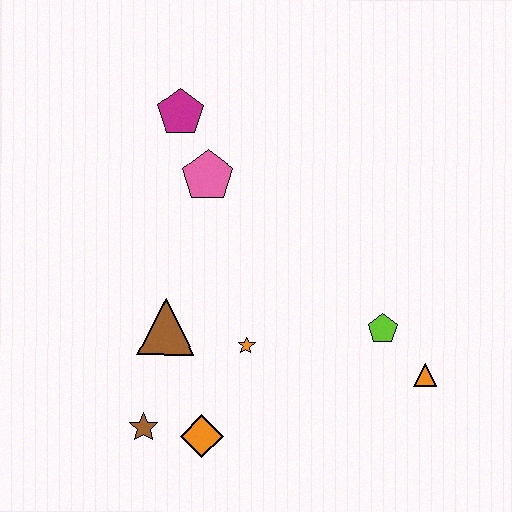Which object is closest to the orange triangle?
The lime pentagon is closest to the orange triangle.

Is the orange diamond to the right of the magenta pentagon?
Yes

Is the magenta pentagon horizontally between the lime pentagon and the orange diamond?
No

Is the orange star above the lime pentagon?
No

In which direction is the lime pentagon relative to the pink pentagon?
The lime pentagon is to the right of the pink pentagon.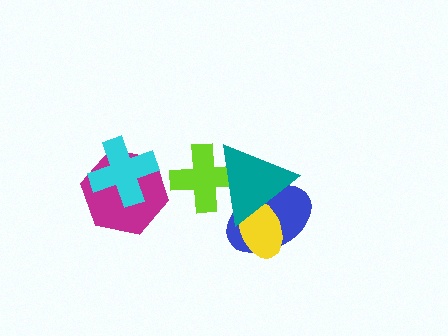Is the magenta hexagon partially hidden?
Yes, it is partially covered by another shape.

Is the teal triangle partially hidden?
No, no other shape covers it.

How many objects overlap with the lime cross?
1 object overlaps with the lime cross.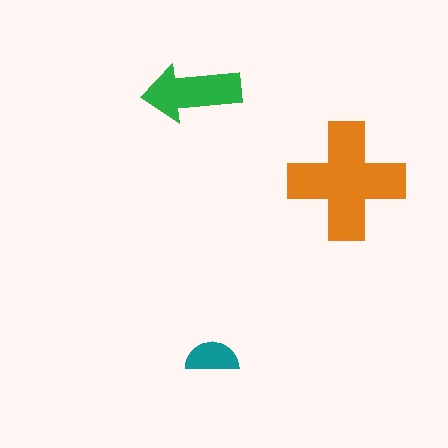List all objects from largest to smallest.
The orange cross, the green arrow, the teal semicircle.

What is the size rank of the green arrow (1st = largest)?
2nd.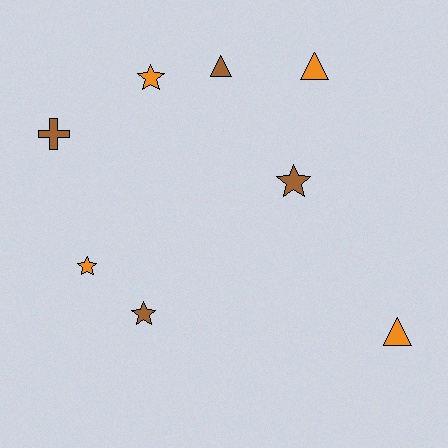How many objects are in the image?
There are 8 objects.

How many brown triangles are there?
There is 1 brown triangle.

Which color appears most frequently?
Brown, with 4 objects.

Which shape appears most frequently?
Star, with 4 objects.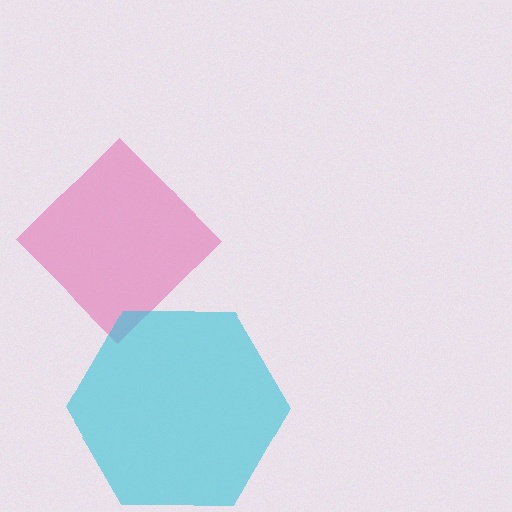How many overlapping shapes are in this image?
There are 2 overlapping shapes in the image.